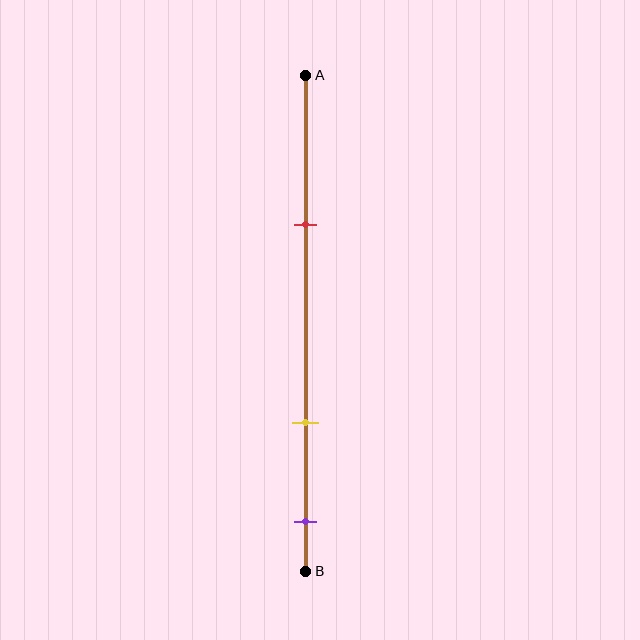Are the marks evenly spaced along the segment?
No, the marks are not evenly spaced.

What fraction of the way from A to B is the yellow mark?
The yellow mark is approximately 70% (0.7) of the way from A to B.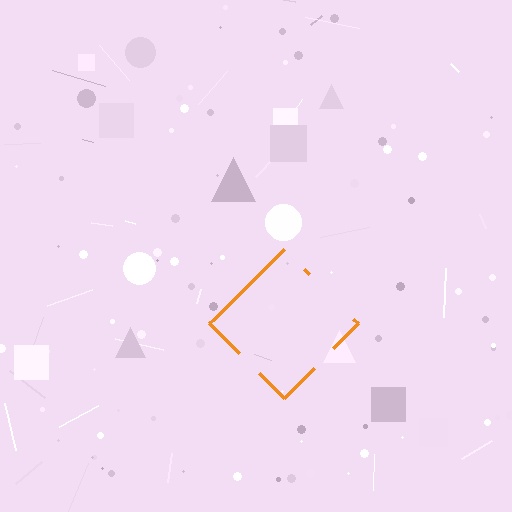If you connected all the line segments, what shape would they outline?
They would outline a diamond.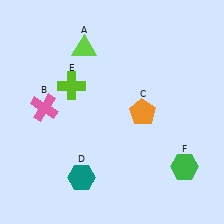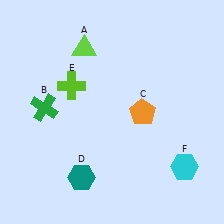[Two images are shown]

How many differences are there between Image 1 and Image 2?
There are 2 differences between the two images.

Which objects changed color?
B changed from pink to green. F changed from green to cyan.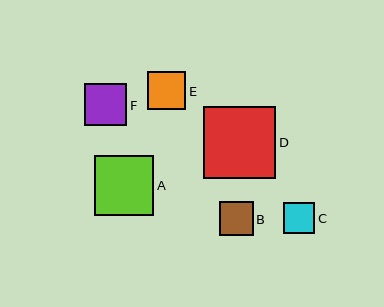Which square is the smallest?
Square C is the smallest with a size of approximately 31 pixels.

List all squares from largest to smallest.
From largest to smallest: D, A, F, E, B, C.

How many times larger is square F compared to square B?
Square F is approximately 1.2 times the size of square B.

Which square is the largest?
Square D is the largest with a size of approximately 72 pixels.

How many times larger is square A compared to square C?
Square A is approximately 1.9 times the size of square C.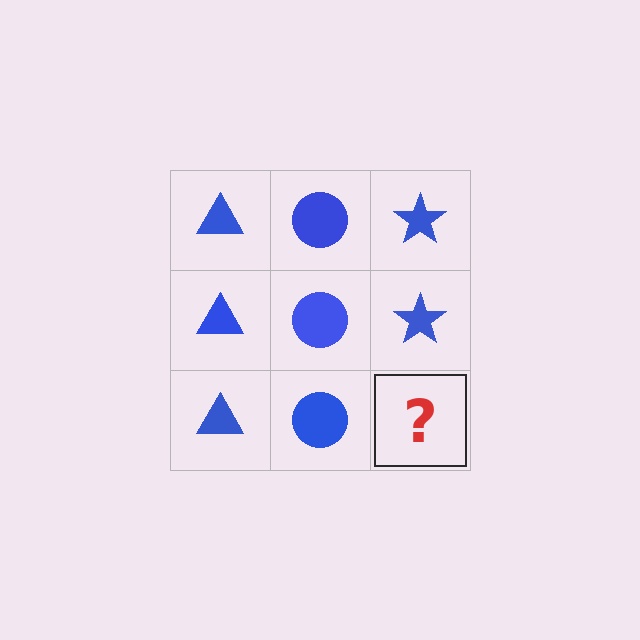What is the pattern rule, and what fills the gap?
The rule is that each column has a consistent shape. The gap should be filled with a blue star.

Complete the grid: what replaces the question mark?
The question mark should be replaced with a blue star.